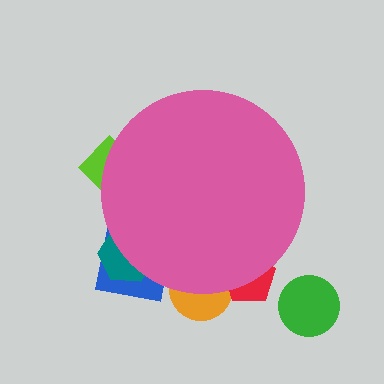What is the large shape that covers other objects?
A pink circle.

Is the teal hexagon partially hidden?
Yes, the teal hexagon is partially hidden behind the pink circle.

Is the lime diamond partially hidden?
Yes, the lime diamond is partially hidden behind the pink circle.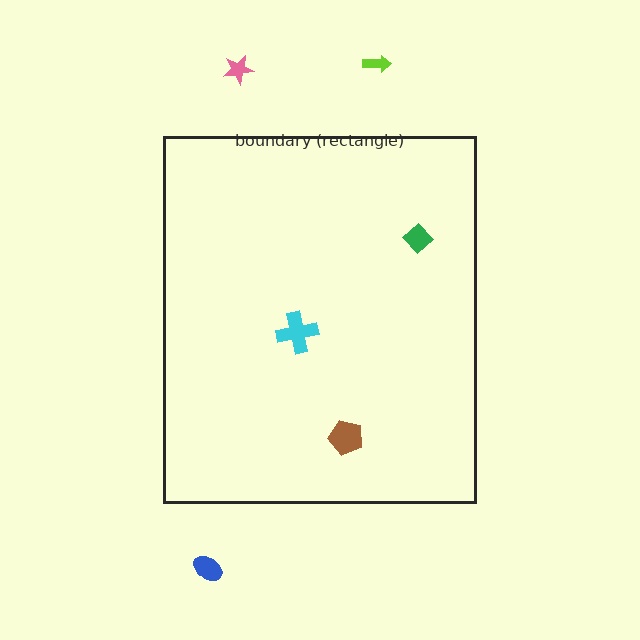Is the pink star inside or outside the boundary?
Outside.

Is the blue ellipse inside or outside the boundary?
Outside.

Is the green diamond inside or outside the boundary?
Inside.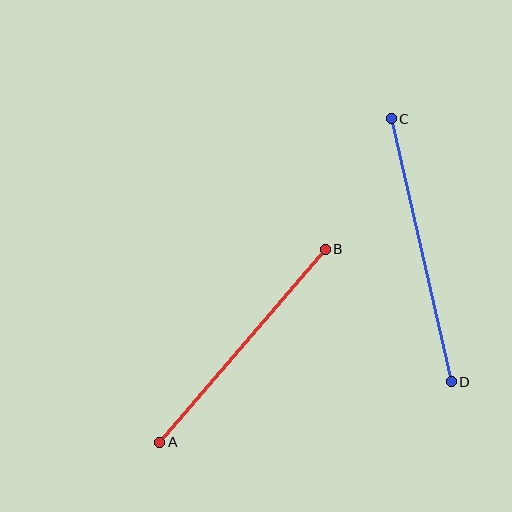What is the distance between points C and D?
The distance is approximately 270 pixels.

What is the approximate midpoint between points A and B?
The midpoint is at approximately (242, 346) pixels.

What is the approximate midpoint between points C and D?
The midpoint is at approximately (421, 250) pixels.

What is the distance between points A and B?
The distance is approximately 254 pixels.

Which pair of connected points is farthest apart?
Points C and D are farthest apart.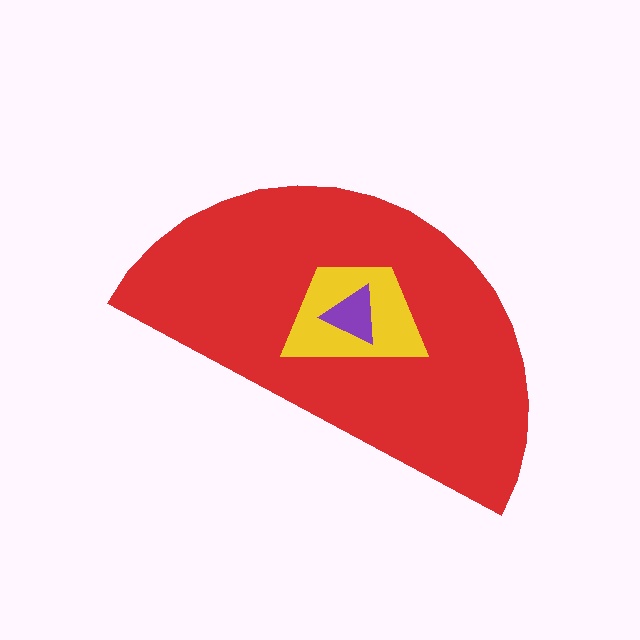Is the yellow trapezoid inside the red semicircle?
Yes.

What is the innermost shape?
The purple triangle.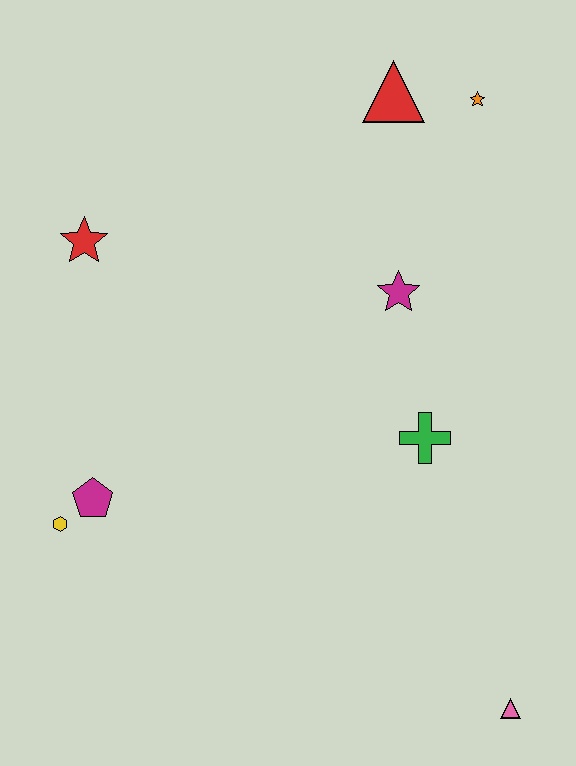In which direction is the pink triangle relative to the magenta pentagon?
The pink triangle is to the right of the magenta pentagon.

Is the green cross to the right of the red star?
Yes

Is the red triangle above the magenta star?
Yes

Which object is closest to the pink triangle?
The green cross is closest to the pink triangle.